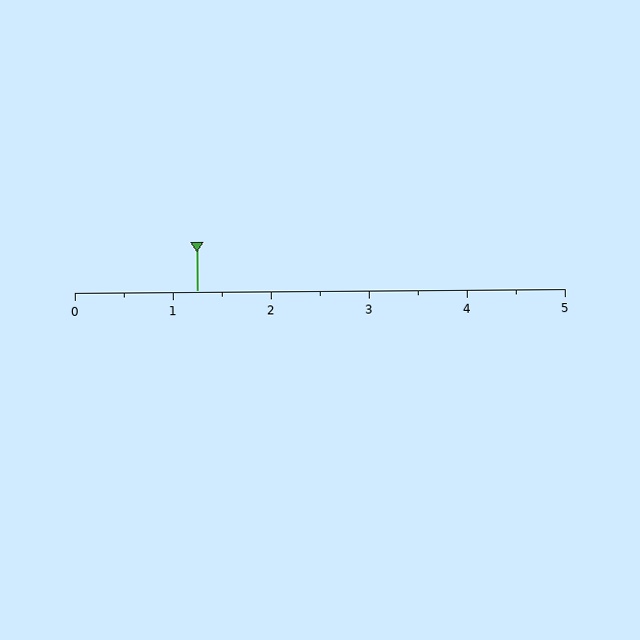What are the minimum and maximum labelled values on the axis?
The axis runs from 0 to 5.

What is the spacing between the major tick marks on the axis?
The major ticks are spaced 1 apart.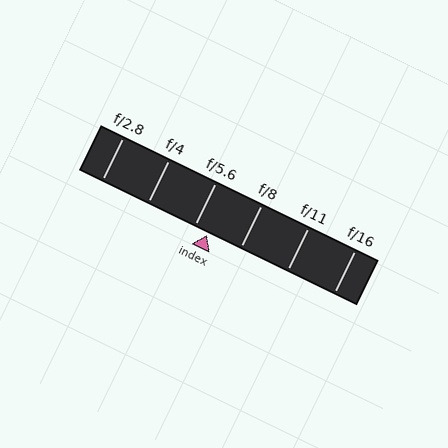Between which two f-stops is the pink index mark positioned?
The index mark is between f/5.6 and f/8.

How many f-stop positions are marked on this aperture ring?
There are 6 f-stop positions marked.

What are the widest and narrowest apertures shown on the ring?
The widest aperture shown is f/2.8 and the narrowest is f/16.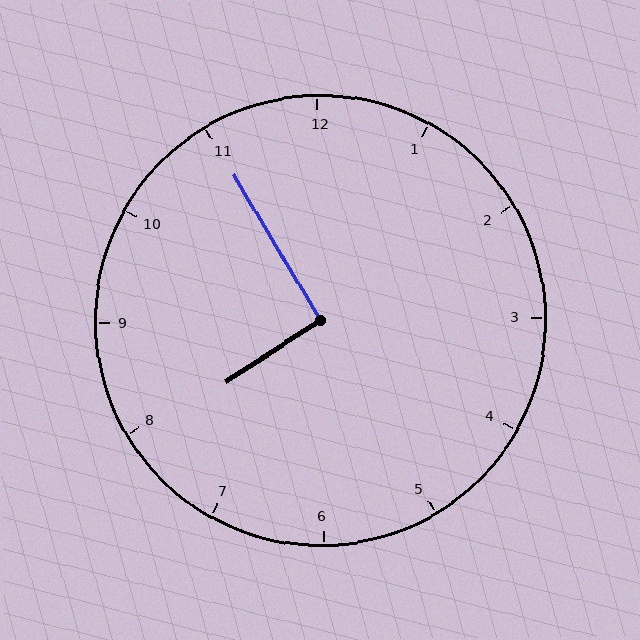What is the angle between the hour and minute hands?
Approximately 92 degrees.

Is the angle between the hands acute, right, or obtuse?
It is right.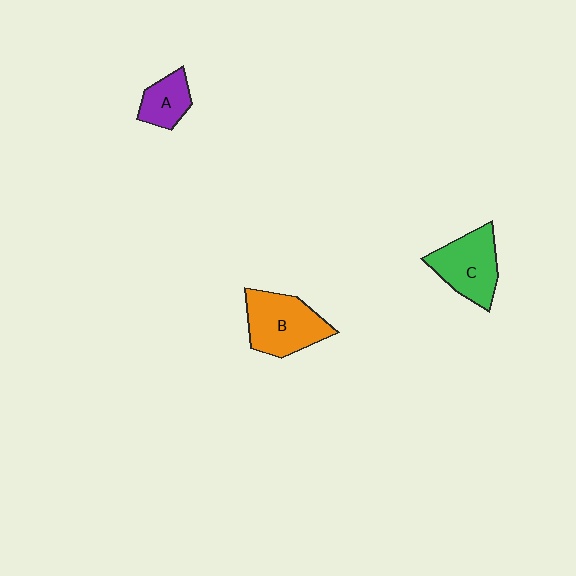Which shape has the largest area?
Shape B (orange).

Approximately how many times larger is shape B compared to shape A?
Approximately 1.9 times.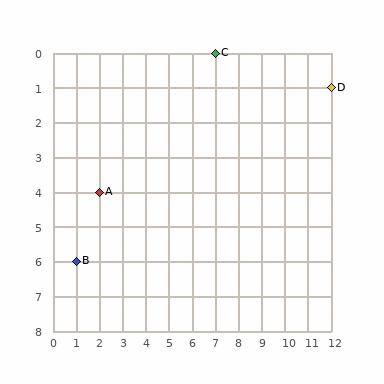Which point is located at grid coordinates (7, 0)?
Point C is at (7, 0).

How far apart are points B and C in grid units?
Points B and C are 6 columns and 6 rows apart (about 8.5 grid units diagonally).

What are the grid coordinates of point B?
Point B is at grid coordinates (1, 6).